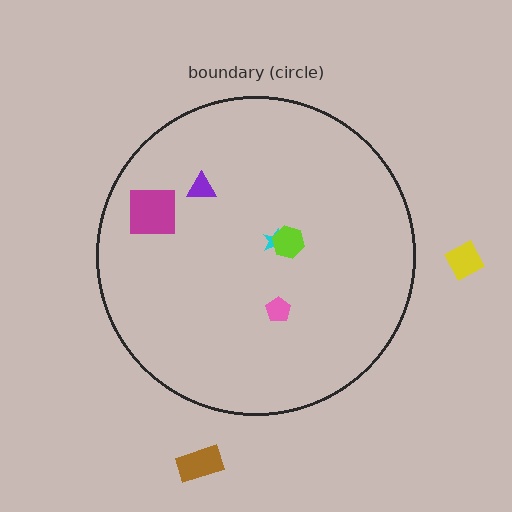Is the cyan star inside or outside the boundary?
Inside.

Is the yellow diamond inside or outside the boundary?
Outside.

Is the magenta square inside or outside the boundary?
Inside.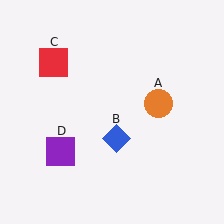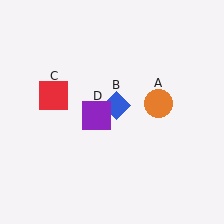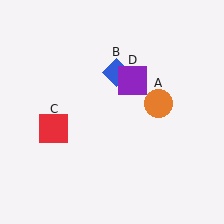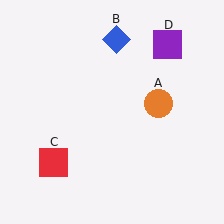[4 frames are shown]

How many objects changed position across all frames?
3 objects changed position: blue diamond (object B), red square (object C), purple square (object D).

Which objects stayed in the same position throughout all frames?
Orange circle (object A) remained stationary.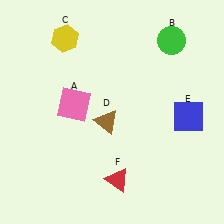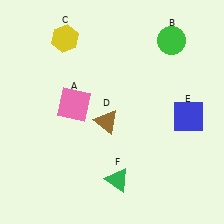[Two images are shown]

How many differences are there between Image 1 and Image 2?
There is 1 difference between the two images.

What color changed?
The triangle (F) changed from red in Image 1 to green in Image 2.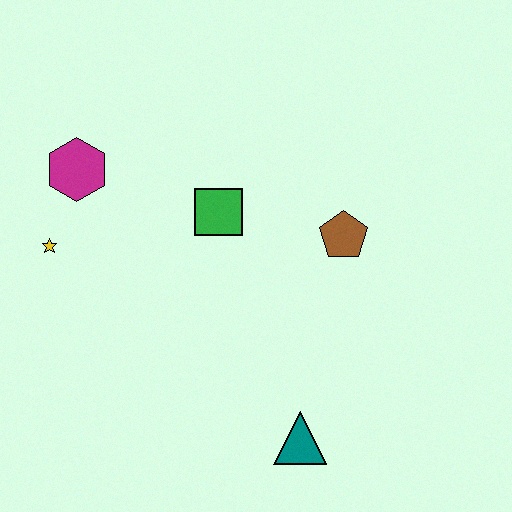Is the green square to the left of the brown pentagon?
Yes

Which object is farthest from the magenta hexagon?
The teal triangle is farthest from the magenta hexagon.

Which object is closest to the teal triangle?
The brown pentagon is closest to the teal triangle.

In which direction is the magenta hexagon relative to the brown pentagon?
The magenta hexagon is to the left of the brown pentagon.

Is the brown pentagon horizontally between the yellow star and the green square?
No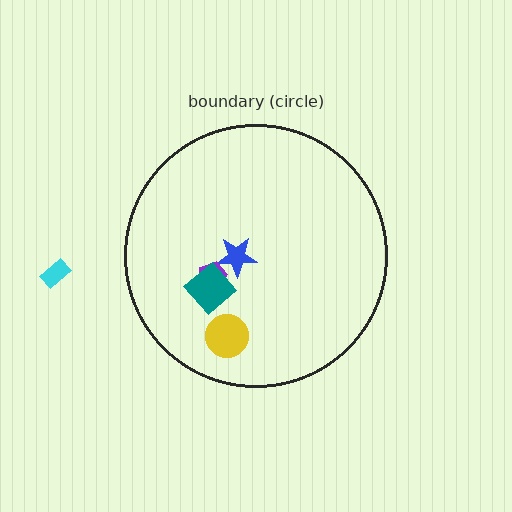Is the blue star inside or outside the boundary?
Inside.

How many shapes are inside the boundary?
4 inside, 1 outside.